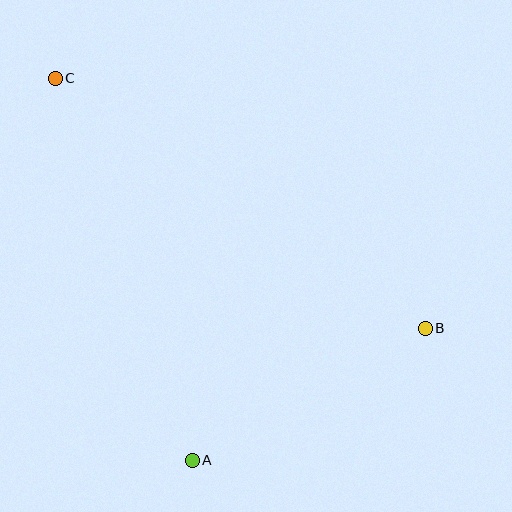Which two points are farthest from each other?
Points B and C are farthest from each other.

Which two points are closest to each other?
Points A and B are closest to each other.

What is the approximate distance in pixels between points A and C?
The distance between A and C is approximately 406 pixels.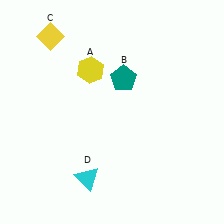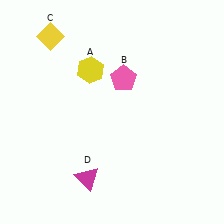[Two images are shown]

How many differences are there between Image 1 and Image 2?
There are 2 differences between the two images.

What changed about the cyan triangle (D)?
In Image 1, D is cyan. In Image 2, it changed to magenta.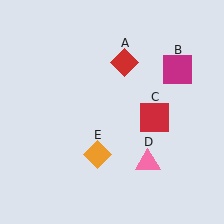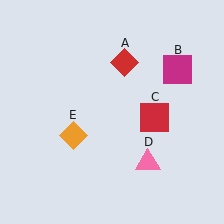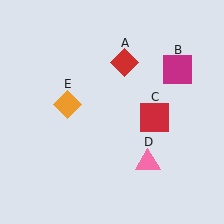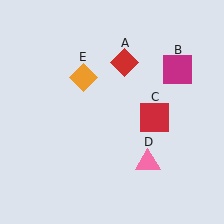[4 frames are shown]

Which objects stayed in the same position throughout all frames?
Red diamond (object A) and magenta square (object B) and red square (object C) and pink triangle (object D) remained stationary.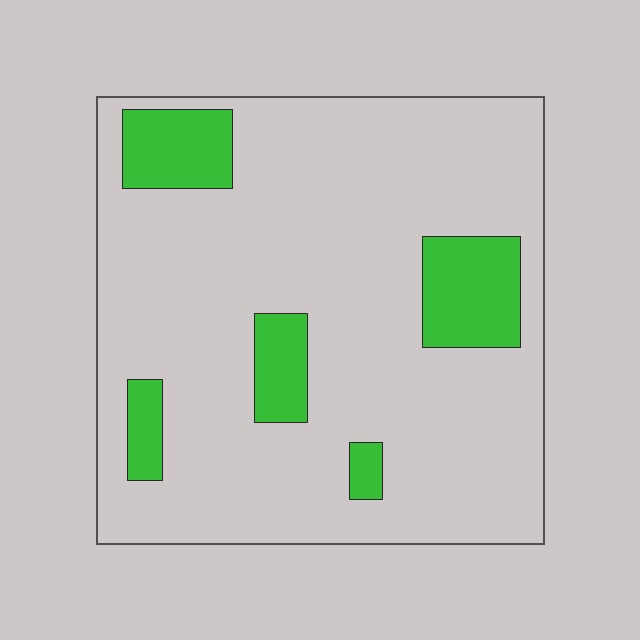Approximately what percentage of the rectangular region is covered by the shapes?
Approximately 15%.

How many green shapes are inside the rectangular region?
5.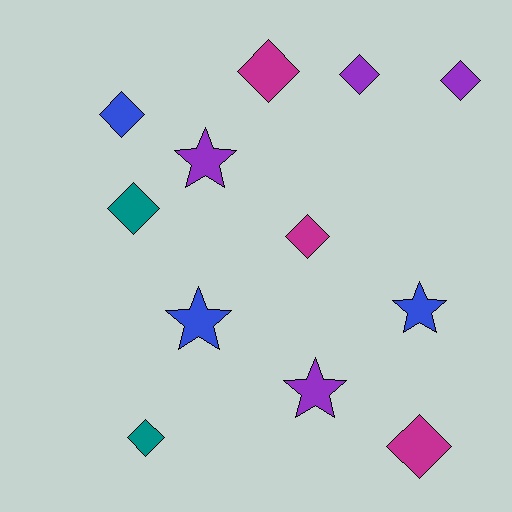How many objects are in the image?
There are 12 objects.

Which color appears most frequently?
Purple, with 4 objects.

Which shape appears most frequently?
Diamond, with 8 objects.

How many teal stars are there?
There are no teal stars.